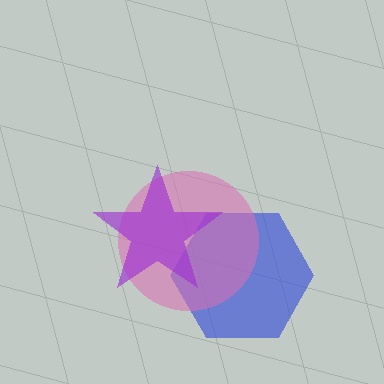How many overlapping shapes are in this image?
There are 3 overlapping shapes in the image.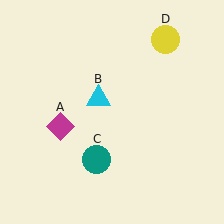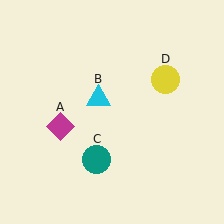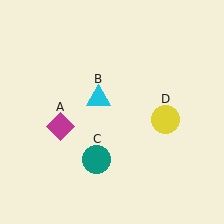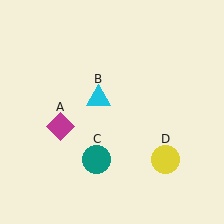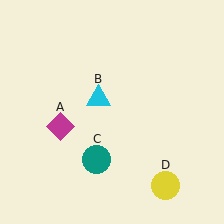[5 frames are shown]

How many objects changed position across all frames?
1 object changed position: yellow circle (object D).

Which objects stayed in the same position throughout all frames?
Magenta diamond (object A) and cyan triangle (object B) and teal circle (object C) remained stationary.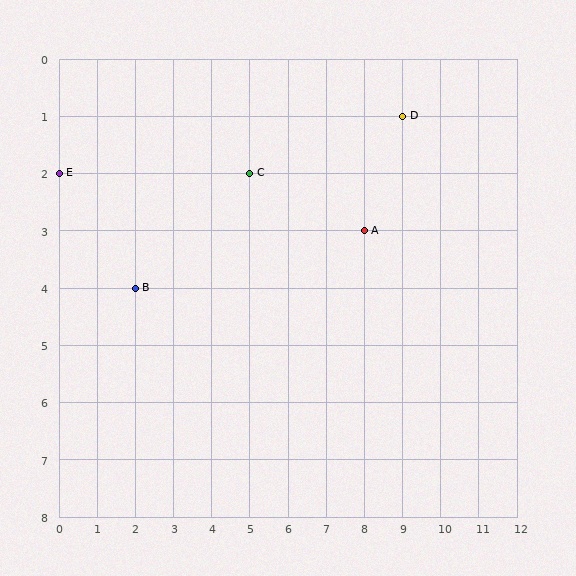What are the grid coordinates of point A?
Point A is at grid coordinates (8, 3).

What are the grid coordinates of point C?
Point C is at grid coordinates (5, 2).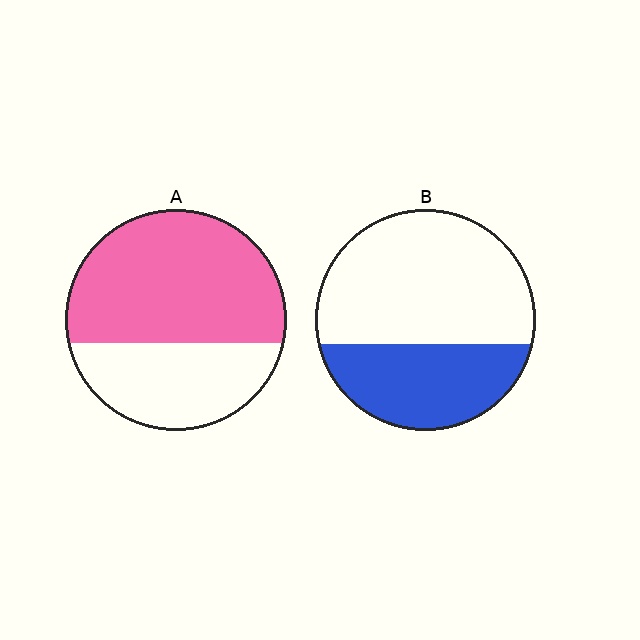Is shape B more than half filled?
No.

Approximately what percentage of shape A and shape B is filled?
A is approximately 65% and B is approximately 35%.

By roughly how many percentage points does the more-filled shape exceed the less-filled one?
By roughly 25 percentage points (A over B).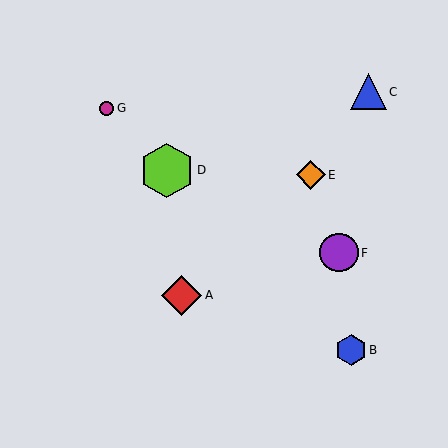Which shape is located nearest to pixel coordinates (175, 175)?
The lime hexagon (labeled D) at (167, 170) is nearest to that location.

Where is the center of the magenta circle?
The center of the magenta circle is at (106, 108).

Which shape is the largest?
The lime hexagon (labeled D) is the largest.